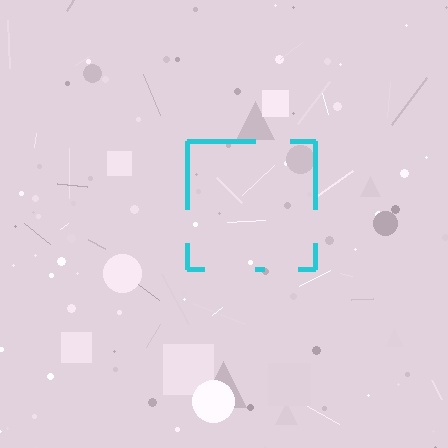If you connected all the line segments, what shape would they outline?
They would outline a square.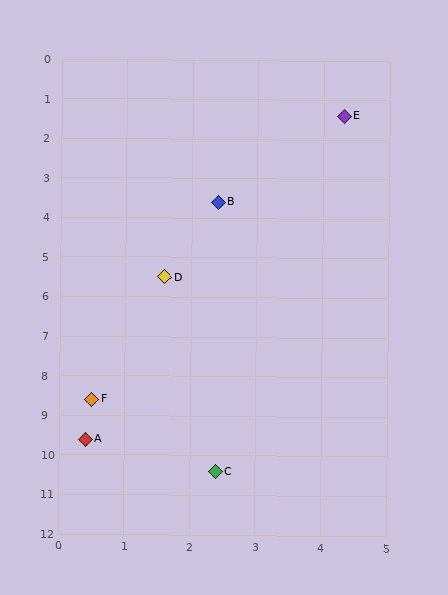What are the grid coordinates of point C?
Point C is at approximately (2.4, 10.4).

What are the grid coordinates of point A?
Point A is at approximately (0.4, 9.6).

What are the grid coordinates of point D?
Point D is at approximately (1.6, 5.5).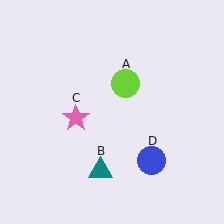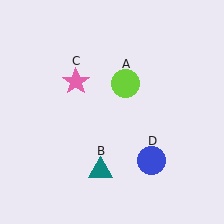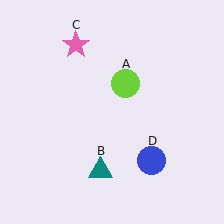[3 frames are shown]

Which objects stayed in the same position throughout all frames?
Lime circle (object A) and teal triangle (object B) and blue circle (object D) remained stationary.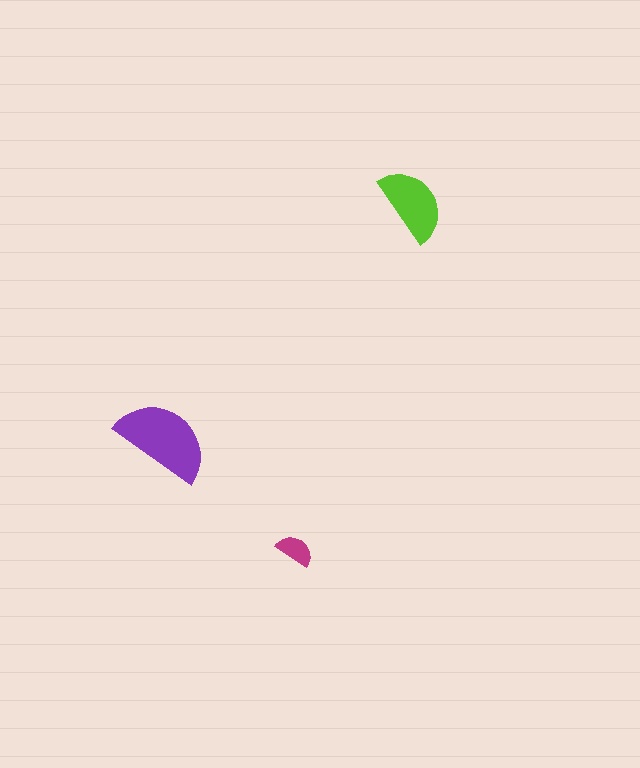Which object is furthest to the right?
The lime semicircle is rightmost.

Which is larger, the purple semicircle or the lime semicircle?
The purple one.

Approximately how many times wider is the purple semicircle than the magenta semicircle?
About 2.5 times wider.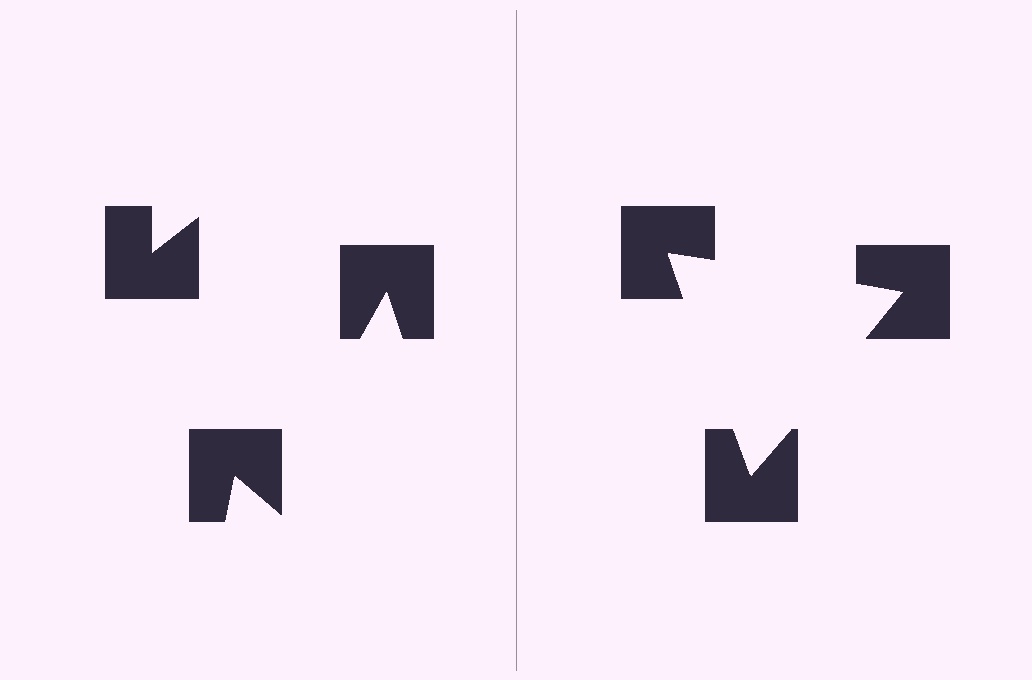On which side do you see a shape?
An illusory triangle appears on the right side. On the left side the wedge cuts are rotated, so no coherent shape forms.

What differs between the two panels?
The notched squares are positioned identically on both sides; only the wedge orientations differ. On the right they align to a triangle; on the left they are misaligned.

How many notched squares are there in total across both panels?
6 — 3 on each side.